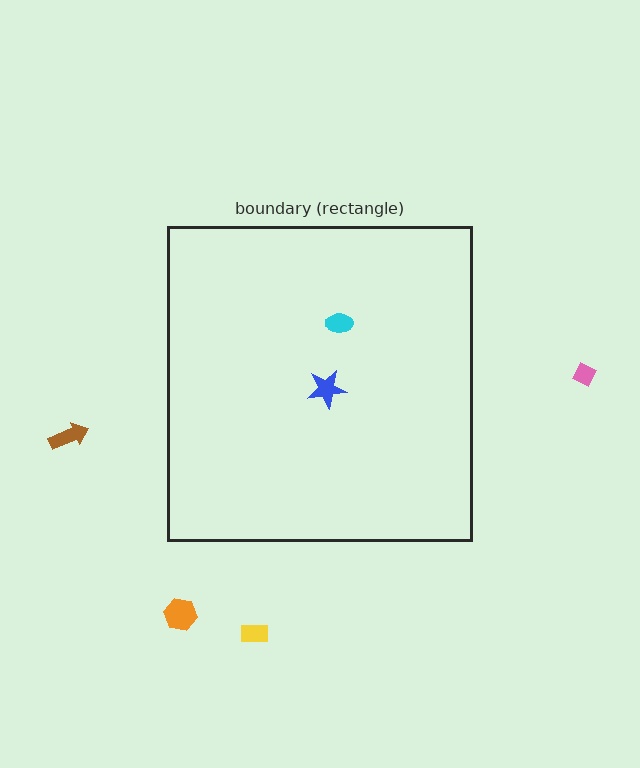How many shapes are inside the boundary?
2 inside, 4 outside.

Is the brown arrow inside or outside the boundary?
Outside.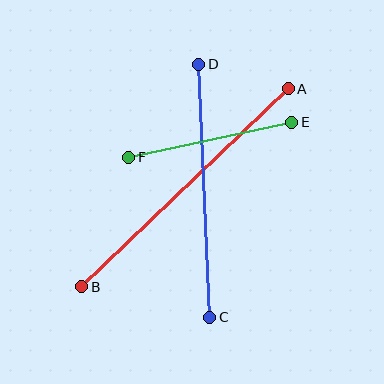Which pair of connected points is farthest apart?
Points A and B are farthest apart.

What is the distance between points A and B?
The distance is approximately 286 pixels.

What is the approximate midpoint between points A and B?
The midpoint is at approximately (185, 188) pixels.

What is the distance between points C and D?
The distance is approximately 253 pixels.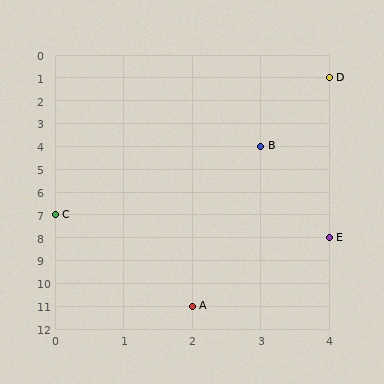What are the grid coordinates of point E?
Point E is at grid coordinates (4, 8).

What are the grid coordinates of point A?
Point A is at grid coordinates (2, 11).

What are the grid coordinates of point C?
Point C is at grid coordinates (0, 7).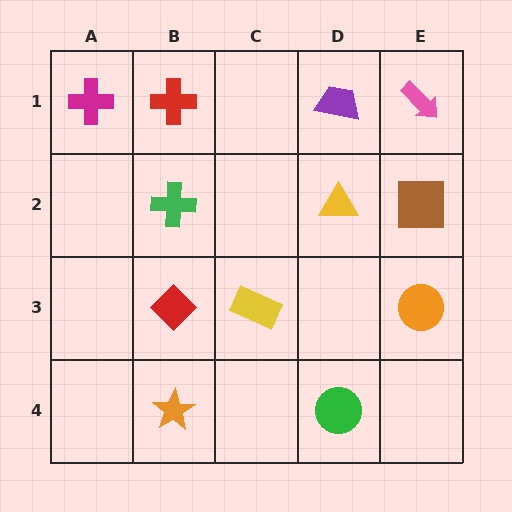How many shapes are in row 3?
3 shapes.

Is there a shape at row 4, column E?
No, that cell is empty.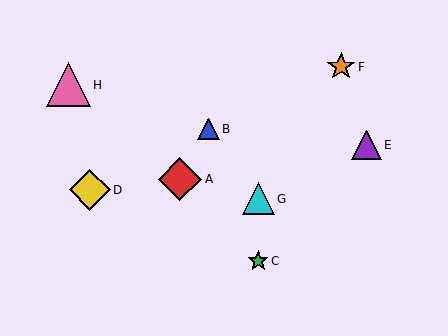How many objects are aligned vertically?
2 objects (C, G) are aligned vertically.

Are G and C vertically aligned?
Yes, both are at x≈258.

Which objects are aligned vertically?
Objects C, G are aligned vertically.